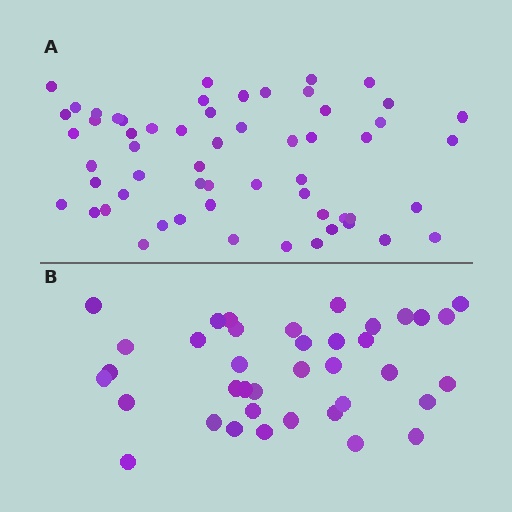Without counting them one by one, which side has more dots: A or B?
Region A (the top region) has more dots.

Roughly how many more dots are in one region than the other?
Region A has approximately 20 more dots than region B.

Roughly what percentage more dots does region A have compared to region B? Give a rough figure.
About 55% more.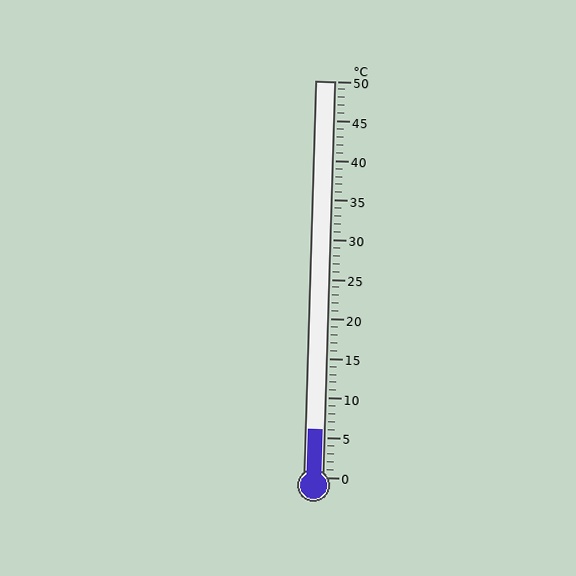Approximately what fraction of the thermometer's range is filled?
The thermometer is filled to approximately 10% of its range.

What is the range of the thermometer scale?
The thermometer scale ranges from 0°C to 50°C.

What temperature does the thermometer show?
The thermometer shows approximately 6°C.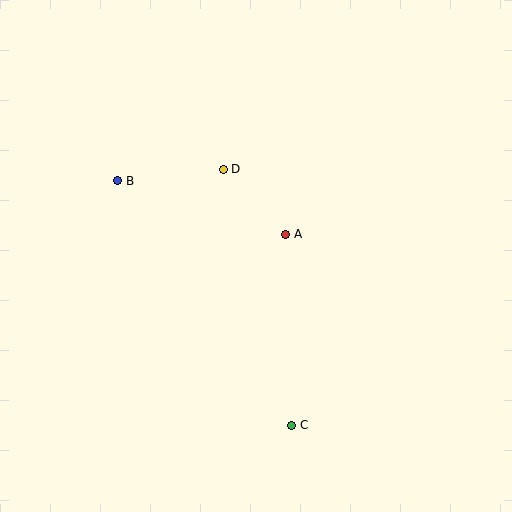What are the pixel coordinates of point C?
Point C is at (292, 425).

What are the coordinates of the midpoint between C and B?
The midpoint between C and B is at (205, 303).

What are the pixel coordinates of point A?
Point A is at (286, 234).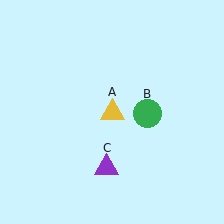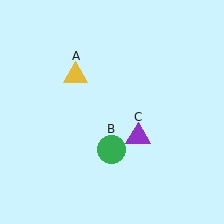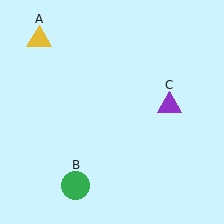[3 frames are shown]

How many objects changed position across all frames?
3 objects changed position: yellow triangle (object A), green circle (object B), purple triangle (object C).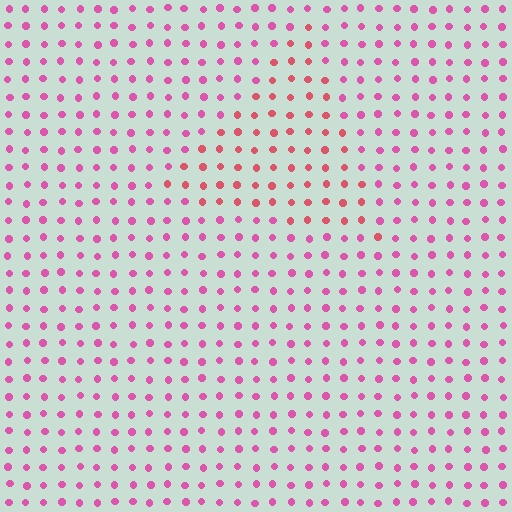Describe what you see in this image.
The image is filled with small pink elements in a uniform arrangement. A triangle-shaped region is visible where the elements are tinted to a slightly different hue, forming a subtle color boundary.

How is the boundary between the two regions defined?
The boundary is defined purely by a slight shift in hue (about 30 degrees). Spacing, size, and orientation are identical on both sides.